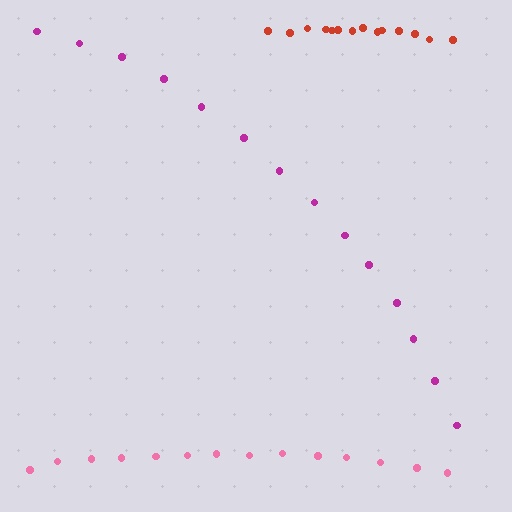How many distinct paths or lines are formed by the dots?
There are 3 distinct paths.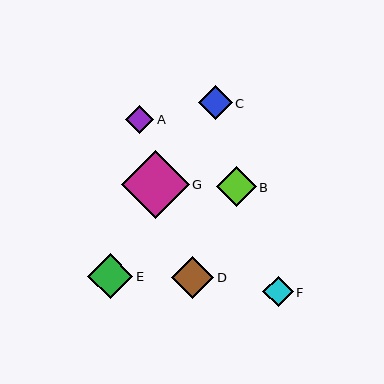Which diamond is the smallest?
Diamond A is the smallest with a size of approximately 28 pixels.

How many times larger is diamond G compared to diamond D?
Diamond G is approximately 1.6 times the size of diamond D.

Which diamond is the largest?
Diamond G is the largest with a size of approximately 68 pixels.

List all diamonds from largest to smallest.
From largest to smallest: G, E, D, B, C, F, A.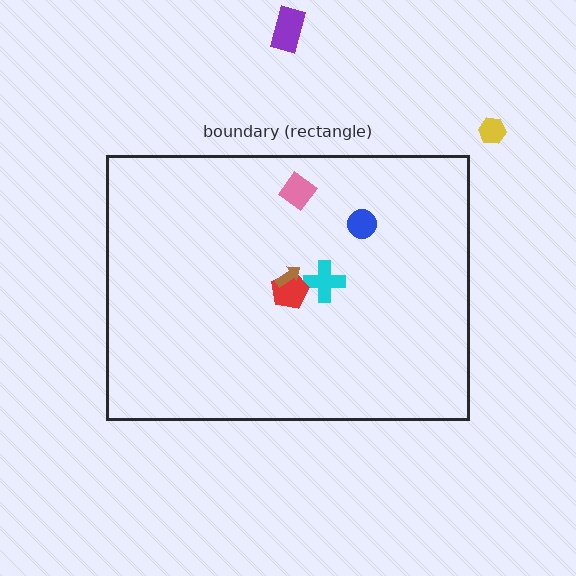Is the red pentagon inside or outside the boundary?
Inside.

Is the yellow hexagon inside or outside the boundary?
Outside.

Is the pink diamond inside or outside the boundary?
Inside.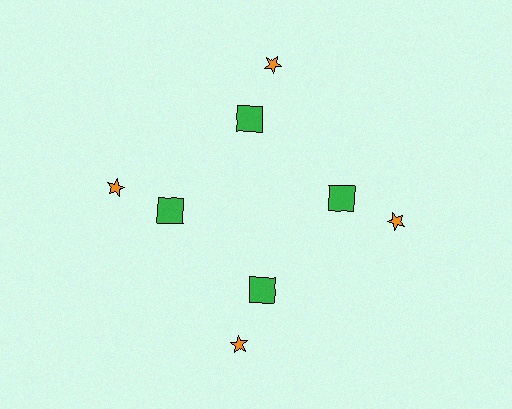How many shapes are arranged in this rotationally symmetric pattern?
There are 8 shapes, arranged in 4 groups of 2.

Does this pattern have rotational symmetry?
Yes, this pattern has 4-fold rotational symmetry. It looks the same after rotating 90 degrees around the center.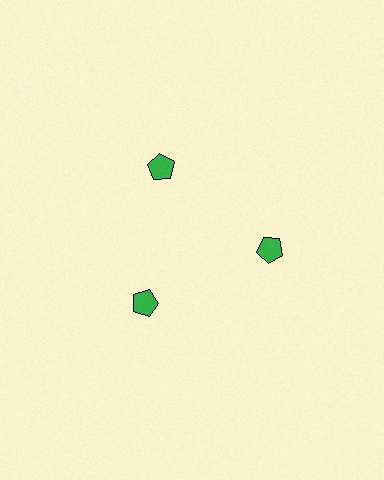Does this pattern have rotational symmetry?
Yes, this pattern has 3-fold rotational symmetry. It looks the same after rotating 120 degrees around the center.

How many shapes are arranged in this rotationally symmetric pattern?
There are 3 shapes, arranged in 3 groups of 1.